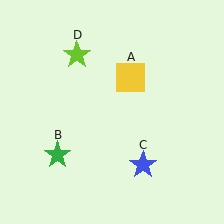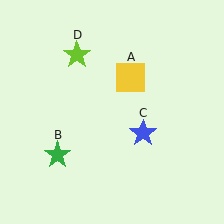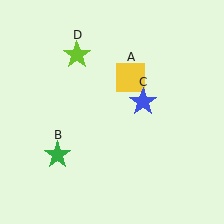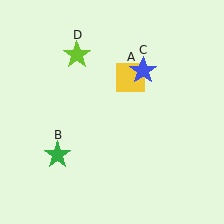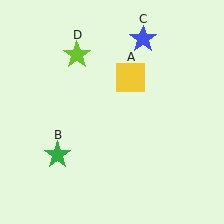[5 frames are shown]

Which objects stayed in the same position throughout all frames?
Yellow square (object A) and green star (object B) and lime star (object D) remained stationary.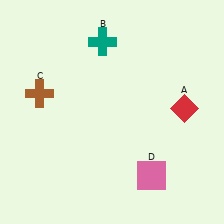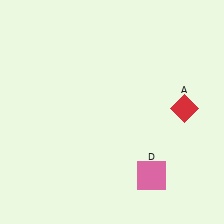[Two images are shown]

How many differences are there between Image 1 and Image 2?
There are 2 differences between the two images.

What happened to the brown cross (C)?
The brown cross (C) was removed in Image 2. It was in the top-left area of Image 1.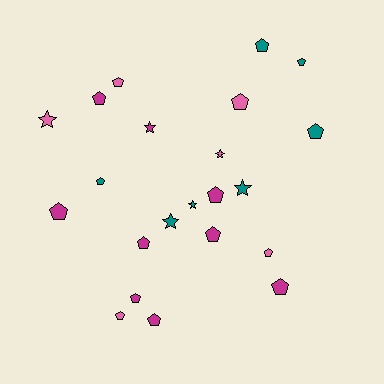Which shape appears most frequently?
Pentagon, with 16 objects.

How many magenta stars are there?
There is 1 magenta star.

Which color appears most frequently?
Magenta, with 9 objects.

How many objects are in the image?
There are 22 objects.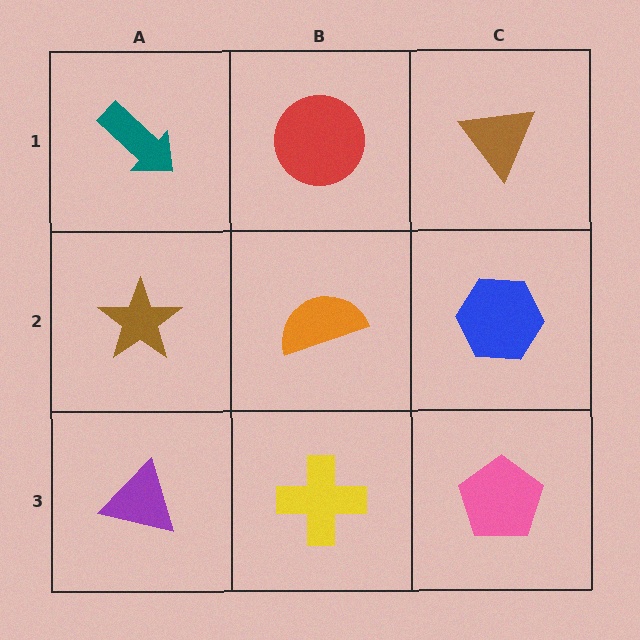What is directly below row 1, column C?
A blue hexagon.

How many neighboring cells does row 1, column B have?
3.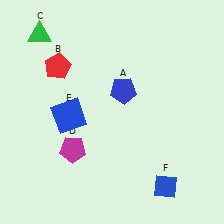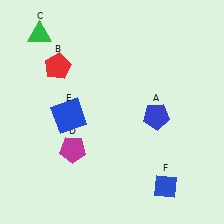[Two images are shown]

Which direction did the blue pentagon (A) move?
The blue pentagon (A) moved right.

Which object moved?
The blue pentagon (A) moved right.